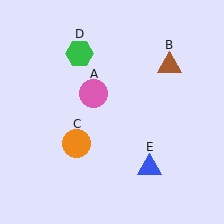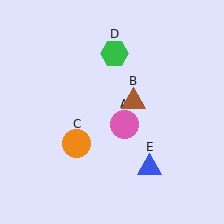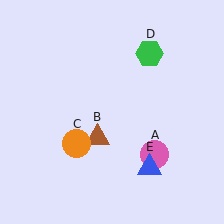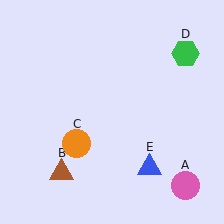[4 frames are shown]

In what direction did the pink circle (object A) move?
The pink circle (object A) moved down and to the right.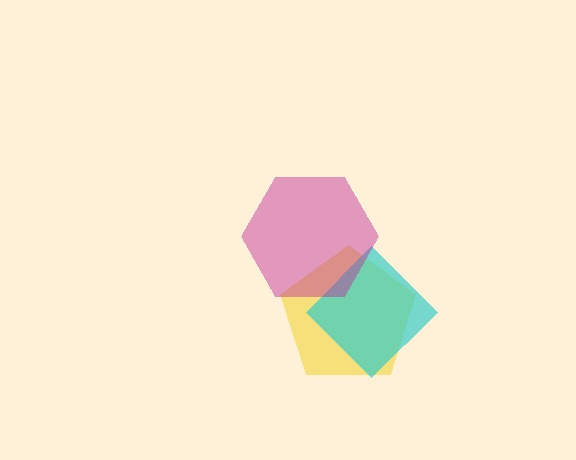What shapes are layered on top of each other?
The layered shapes are: a yellow pentagon, a cyan diamond, a magenta hexagon.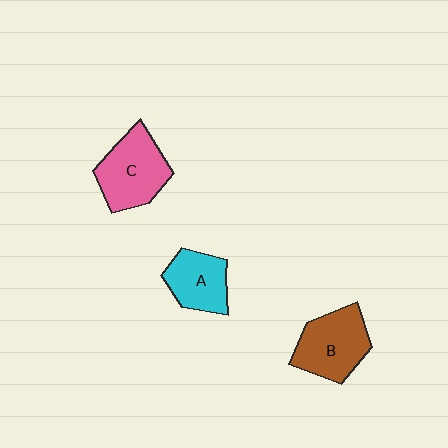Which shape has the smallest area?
Shape A (cyan).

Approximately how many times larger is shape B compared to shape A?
Approximately 1.3 times.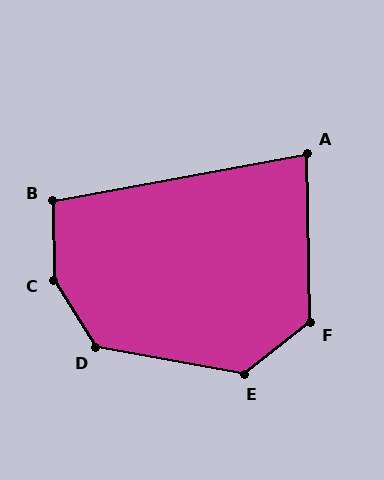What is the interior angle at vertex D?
Approximately 133 degrees (obtuse).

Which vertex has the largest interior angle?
C, at approximately 148 degrees.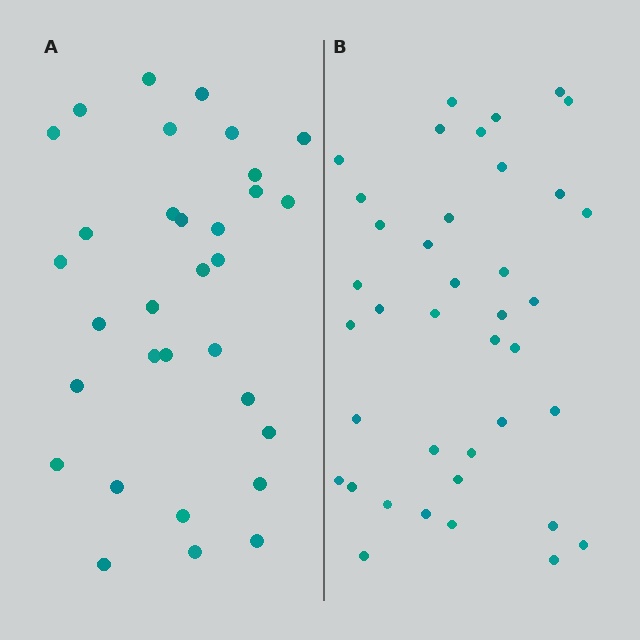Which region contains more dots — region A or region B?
Region B (the right region) has more dots.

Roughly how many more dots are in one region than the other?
Region B has roughly 8 or so more dots than region A.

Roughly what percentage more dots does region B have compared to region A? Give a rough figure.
About 20% more.